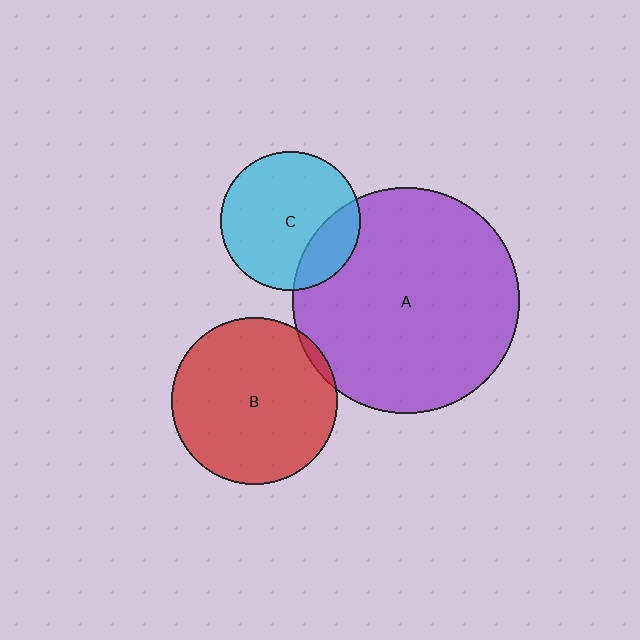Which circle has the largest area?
Circle A (purple).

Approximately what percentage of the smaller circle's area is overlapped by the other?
Approximately 5%.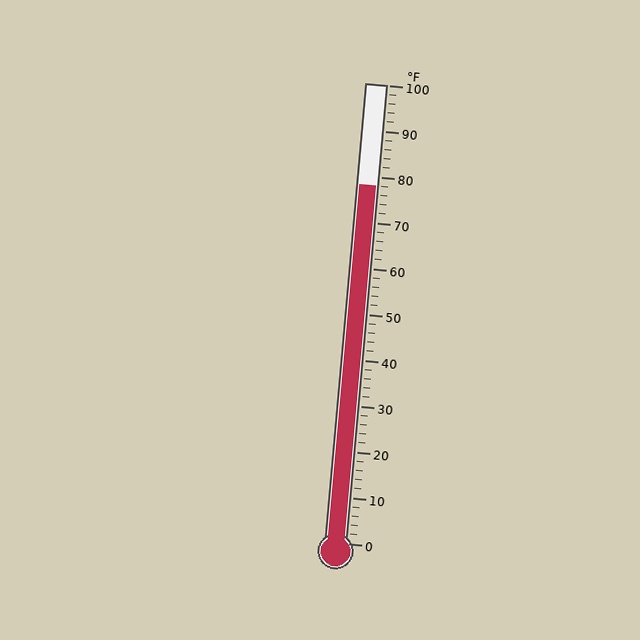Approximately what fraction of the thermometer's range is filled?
The thermometer is filled to approximately 80% of its range.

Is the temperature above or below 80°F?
The temperature is below 80°F.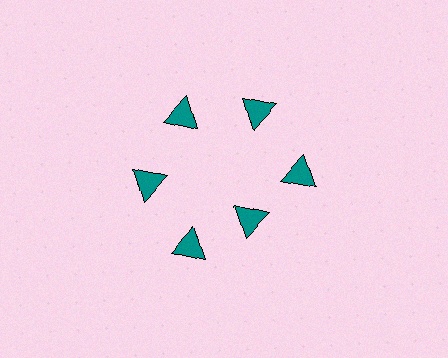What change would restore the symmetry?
The symmetry would be restored by moving it outward, back onto the ring so that all 6 triangles sit at equal angles and equal distance from the center.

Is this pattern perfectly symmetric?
No. The 6 teal triangles are arranged in a ring, but one element near the 5 o'clock position is pulled inward toward the center, breaking the 6-fold rotational symmetry.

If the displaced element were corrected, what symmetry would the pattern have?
It would have 6-fold rotational symmetry — the pattern would map onto itself every 60 degrees.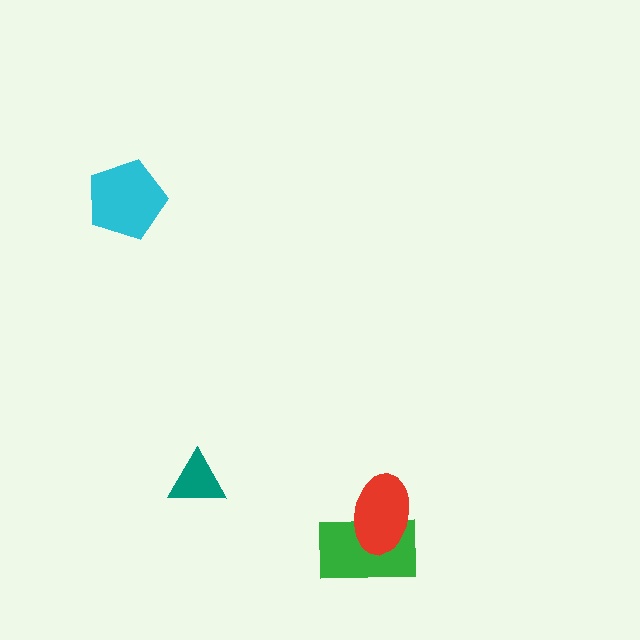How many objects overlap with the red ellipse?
1 object overlaps with the red ellipse.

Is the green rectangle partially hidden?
Yes, it is partially covered by another shape.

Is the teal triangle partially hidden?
No, no other shape covers it.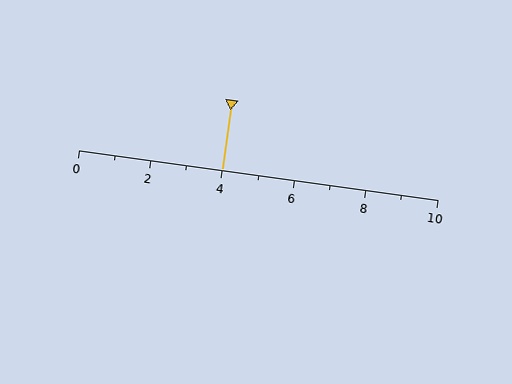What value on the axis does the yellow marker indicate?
The marker indicates approximately 4.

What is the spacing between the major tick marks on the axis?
The major ticks are spaced 2 apart.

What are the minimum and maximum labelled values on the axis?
The axis runs from 0 to 10.